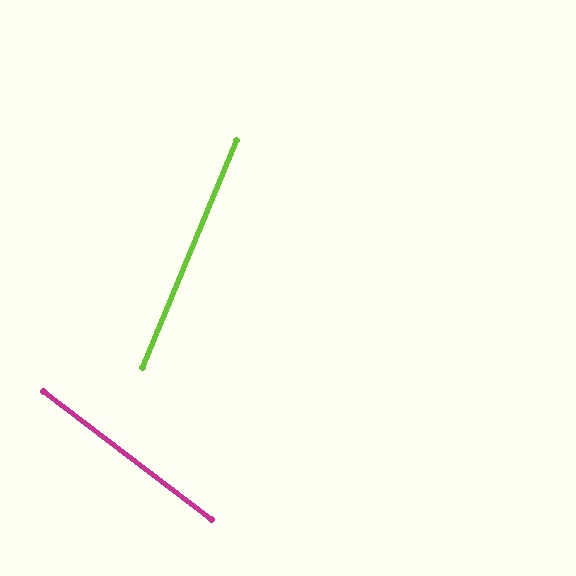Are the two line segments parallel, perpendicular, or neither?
Neither parallel nor perpendicular — they differ by about 75°.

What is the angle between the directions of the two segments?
Approximately 75 degrees.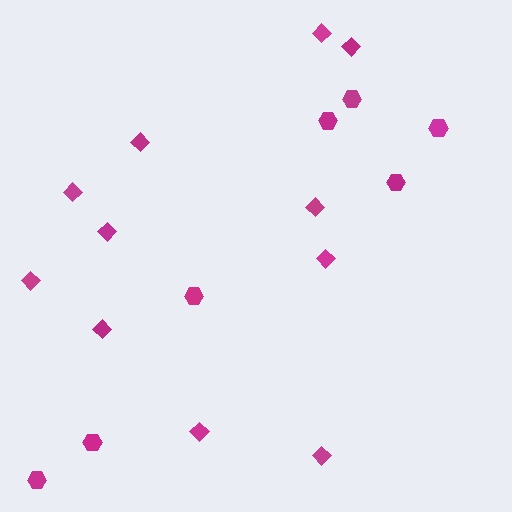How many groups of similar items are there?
There are 2 groups: one group of diamonds (11) and one group of hexagons (7).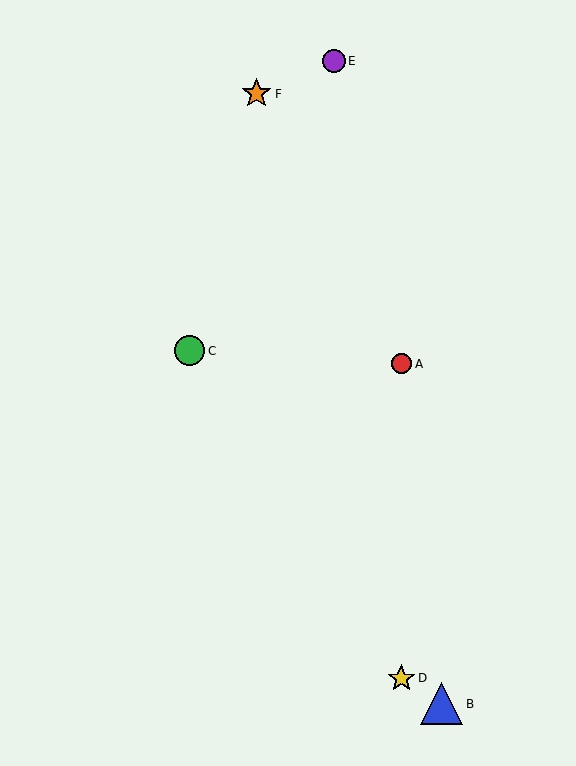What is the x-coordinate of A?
Object A is at x≈401.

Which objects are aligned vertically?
Objects A, D are aligned vertically.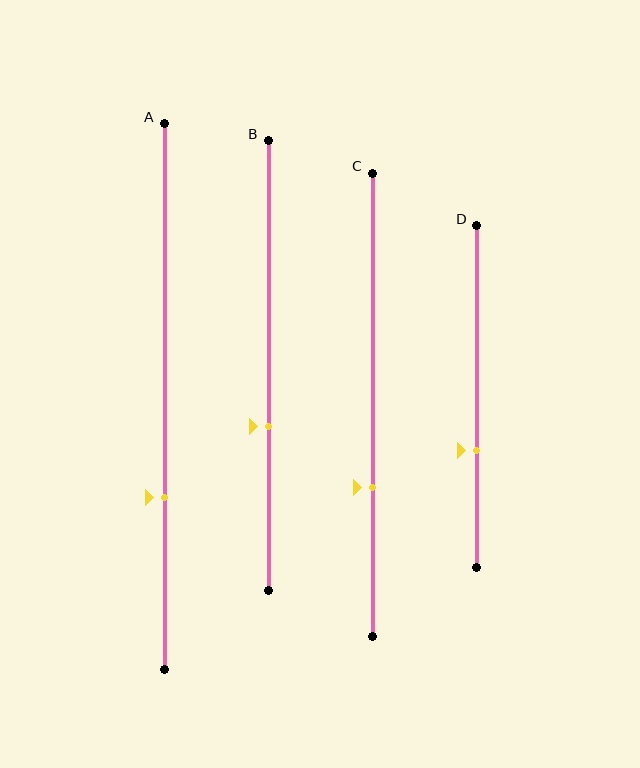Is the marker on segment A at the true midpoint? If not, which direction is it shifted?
No, the marker on segment A is shifted downward by about 18% of the segment length.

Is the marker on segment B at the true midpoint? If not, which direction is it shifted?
No, the marker on segment B is shifted downward by about 14% of the segment length.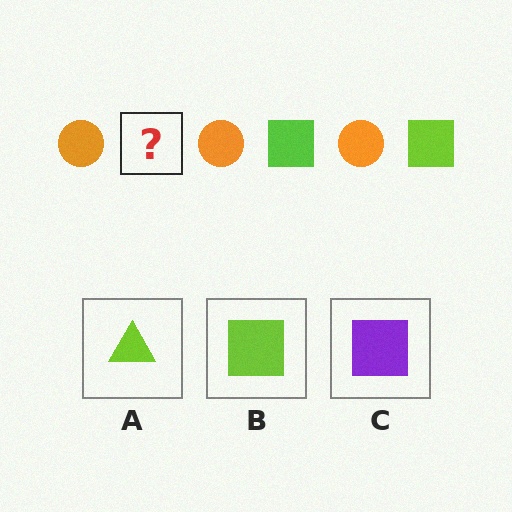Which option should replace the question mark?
Option B.